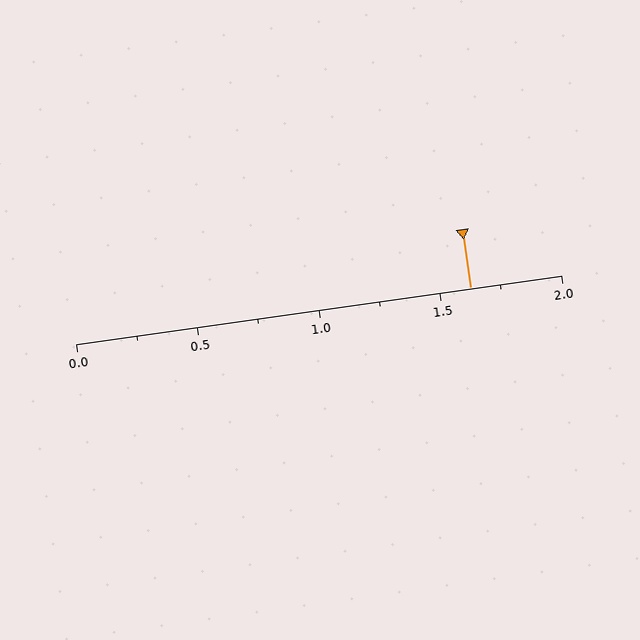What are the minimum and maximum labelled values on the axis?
The axis runs from 0.0 to 2.0.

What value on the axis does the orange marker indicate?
The marker indicates approximately 1.62.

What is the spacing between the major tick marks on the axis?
The major ticks are spaced 0.5 apart.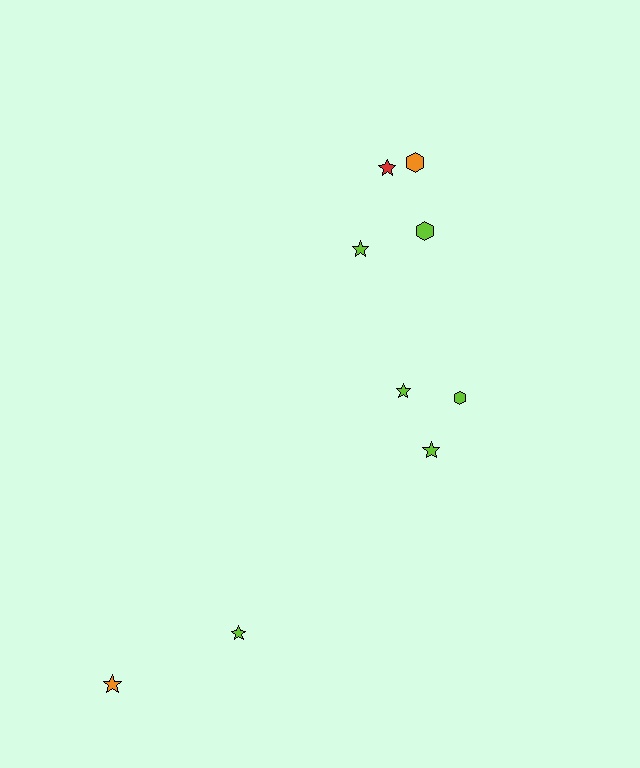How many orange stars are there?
There is 1 orange star.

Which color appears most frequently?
Lime, with 6 objects.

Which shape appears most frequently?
Star, with 6 objects.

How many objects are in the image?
There are 9 objects.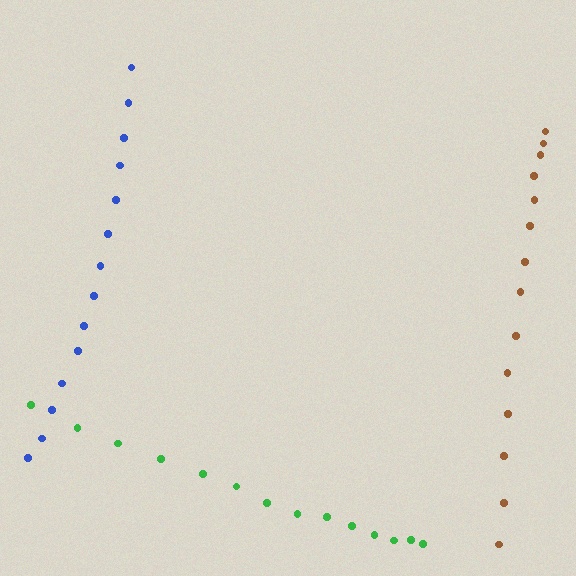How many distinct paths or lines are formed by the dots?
There are 3 distinct paths.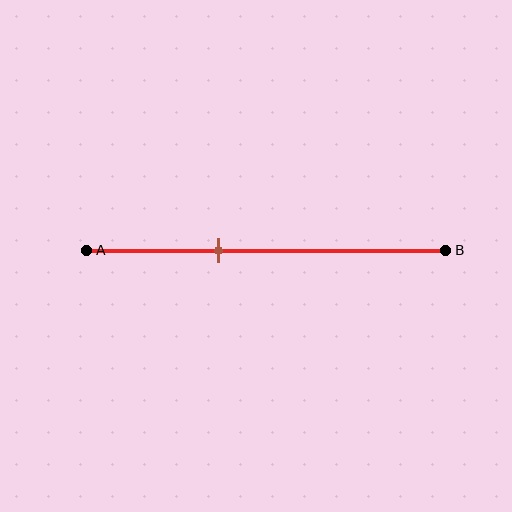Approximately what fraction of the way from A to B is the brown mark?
The brown mark is approximately 35% of the way from A to B.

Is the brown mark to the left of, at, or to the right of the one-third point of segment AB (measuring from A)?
The brown mark is to the right of the one-third point of segment AB.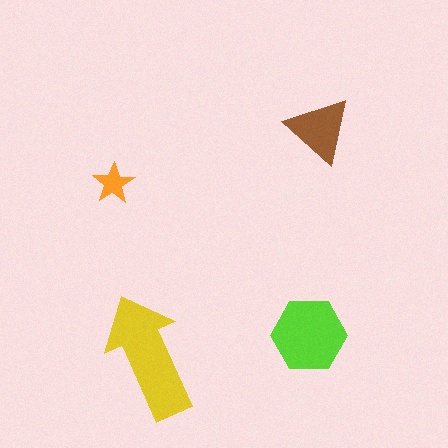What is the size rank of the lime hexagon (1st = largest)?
2nd.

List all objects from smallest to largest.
The orange star, the brown triangle, the lime hexagon, the yellow arrow.